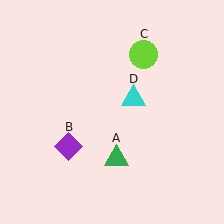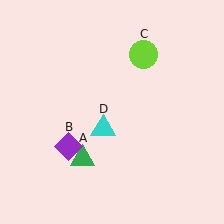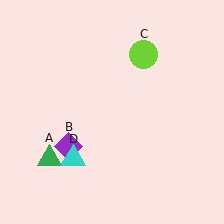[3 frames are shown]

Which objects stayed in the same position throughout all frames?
Purple diamond (object B) and lime circle (object C) remained stationary.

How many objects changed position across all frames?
2 objects changed position: green triangle (object A), cyan triangle (object D).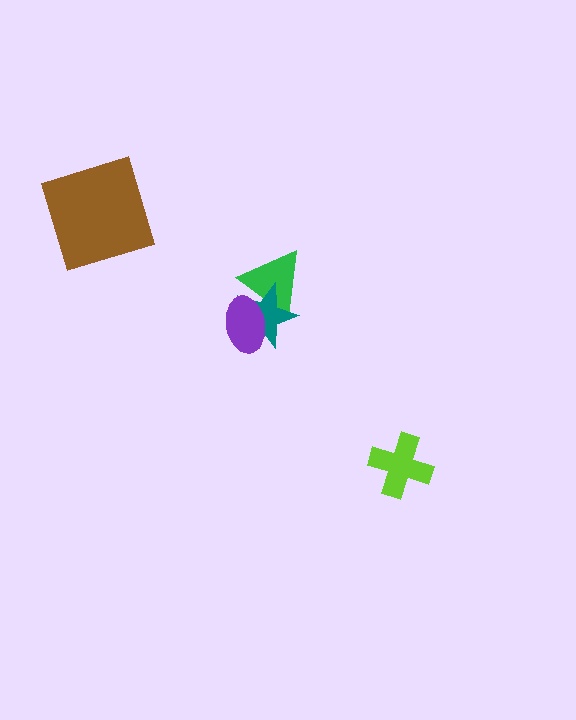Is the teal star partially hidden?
Yes, it is partially covered by another shape.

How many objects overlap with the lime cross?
0 objects overlap with the lime cross.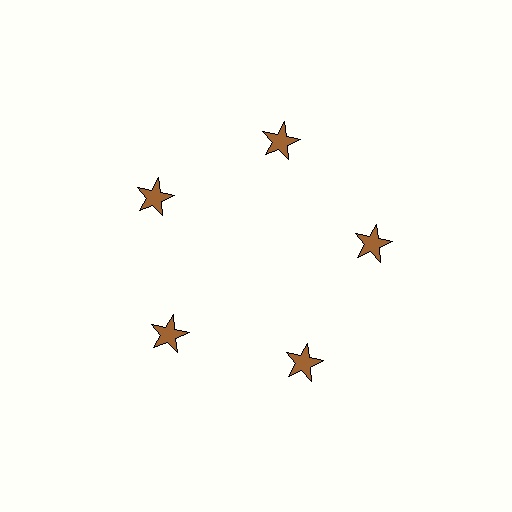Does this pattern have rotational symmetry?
Yes, this pattern has 5-fold rotational symmetry. It looks the same after rotating 72 degrees around the center.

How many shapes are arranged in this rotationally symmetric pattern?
There are 5 shapes, arranged in 5 groups of 1.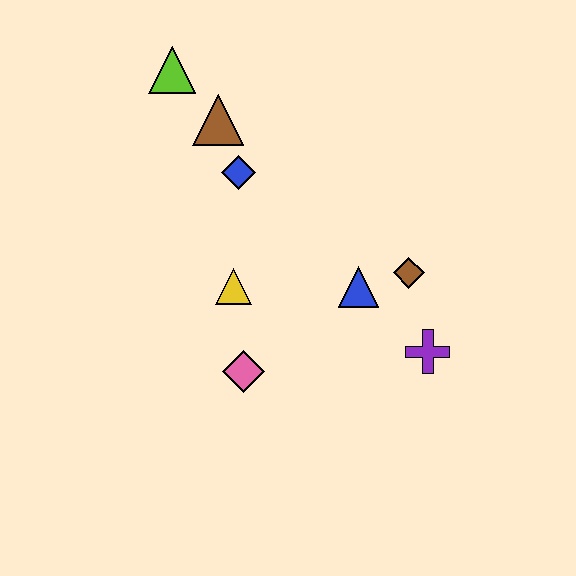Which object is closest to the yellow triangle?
The pink diamond is closest to the yellow triangle.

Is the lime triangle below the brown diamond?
No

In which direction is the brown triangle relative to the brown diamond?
The brown triangle is to the left of the brown diamond.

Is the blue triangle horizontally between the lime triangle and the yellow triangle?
No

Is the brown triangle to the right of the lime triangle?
Yes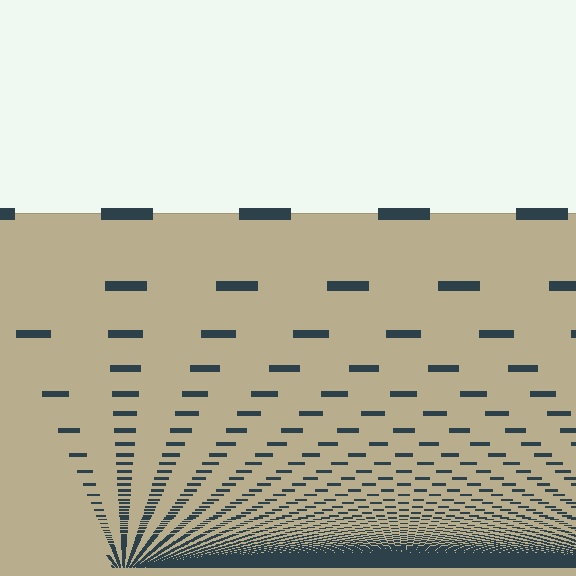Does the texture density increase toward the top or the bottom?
Density increases toward the bottom.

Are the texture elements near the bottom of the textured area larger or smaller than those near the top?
Smaller. The gradient is inverted — elements near the bottom are smaller and denser.